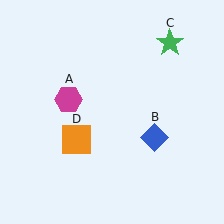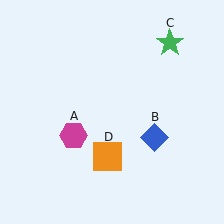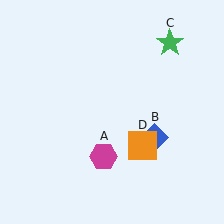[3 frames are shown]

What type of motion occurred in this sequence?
The magenta hexagon (object A), orange square (object D) rotated counterclockwise around the center of the scene.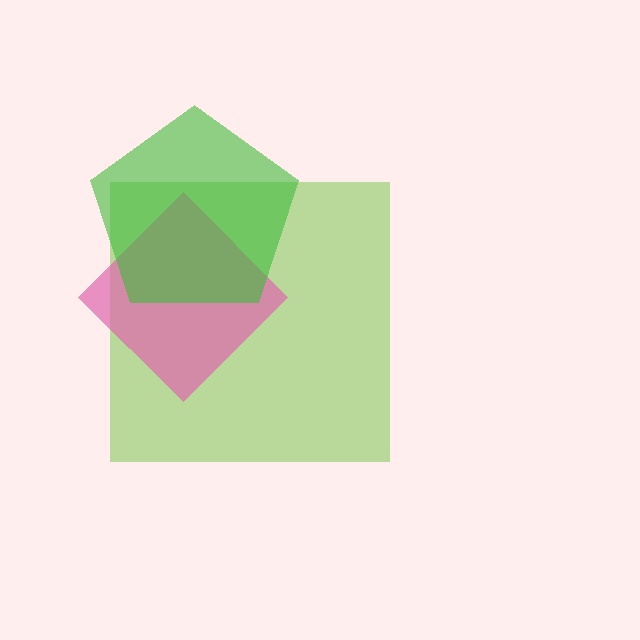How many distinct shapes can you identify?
There are 3 distinct shapes: a lime square, a pink diamond, a green pentagon.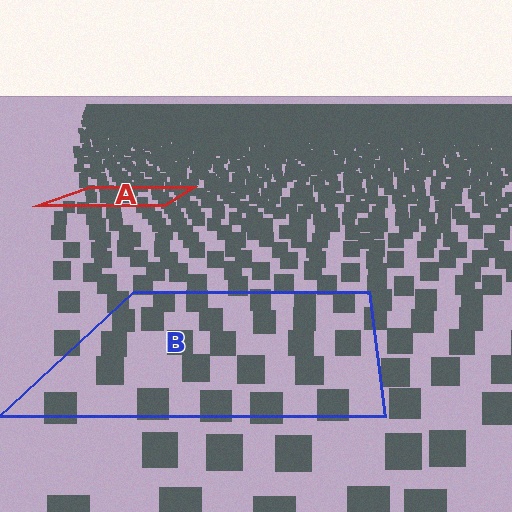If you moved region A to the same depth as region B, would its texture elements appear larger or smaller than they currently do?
They would appear larger. At a closer depth, the same texture elements are projected at a bigger on-screen size.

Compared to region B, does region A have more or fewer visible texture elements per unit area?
Region A has more texture elements per unit area — they are packed more densely because it is farther away.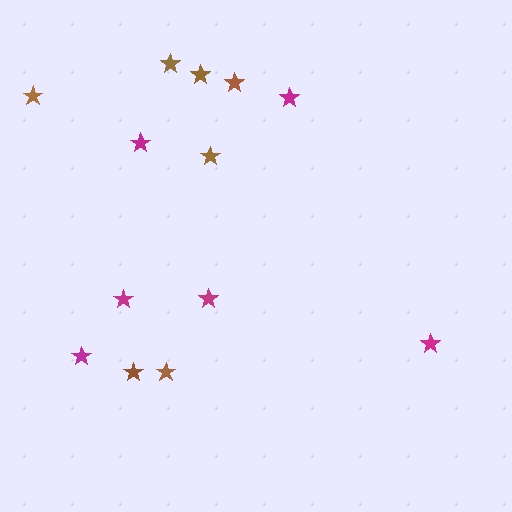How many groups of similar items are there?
There are 2 groups: one group of magenta stars (6) and one group of brown stars (7).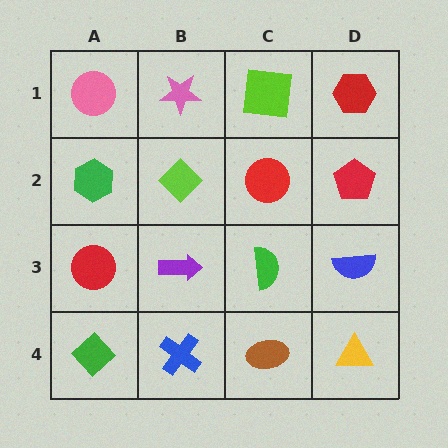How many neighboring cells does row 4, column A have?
2.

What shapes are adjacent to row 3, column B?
A lime diamond (row 2, column B), a blue cross (row 4, column B), a red circle (row 3, column A), a green semicircle (row 3, column C).